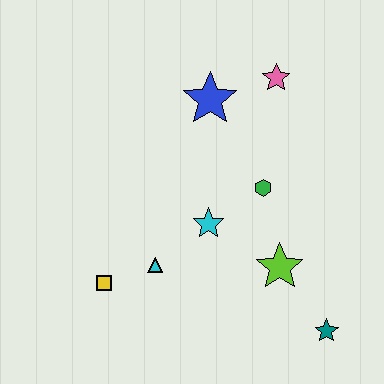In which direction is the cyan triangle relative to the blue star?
The cyan triangle is below the blue star.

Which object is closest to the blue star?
The pink star is closest to the blue star.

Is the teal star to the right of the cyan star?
Yes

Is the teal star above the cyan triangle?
No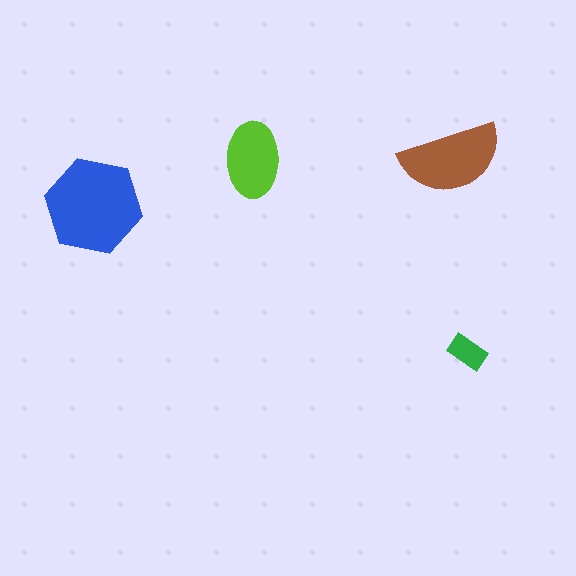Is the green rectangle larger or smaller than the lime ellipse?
Smaller.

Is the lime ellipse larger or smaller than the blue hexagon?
Smaller.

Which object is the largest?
The blue hexagon.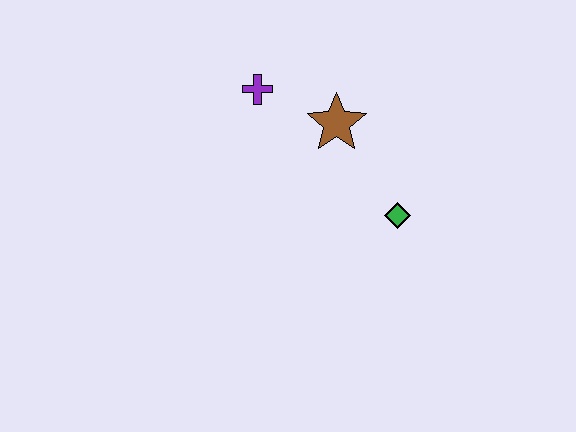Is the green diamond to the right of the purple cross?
Yes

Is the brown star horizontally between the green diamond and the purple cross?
Yes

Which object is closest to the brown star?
The purple cross is closest to the brown star.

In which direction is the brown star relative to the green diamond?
The brown star is above the green diamond.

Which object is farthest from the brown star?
The green diamond is farthest from the brown star.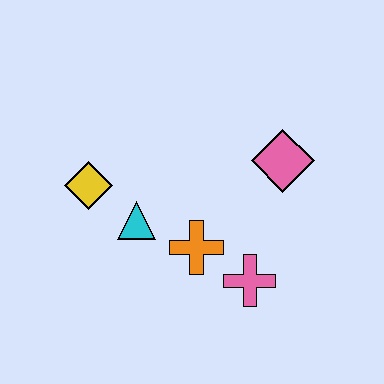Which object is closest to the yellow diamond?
The cyan triangle is closest to the yellow diamond.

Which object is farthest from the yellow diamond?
The pink diamond is farthest from the yellow diamond.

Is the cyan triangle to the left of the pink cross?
Yes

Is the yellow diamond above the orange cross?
Yes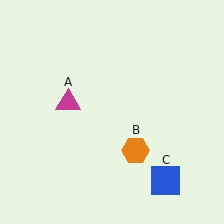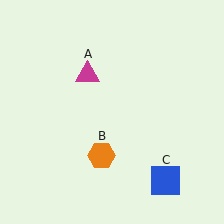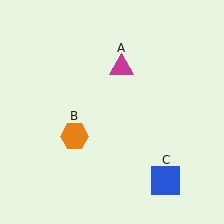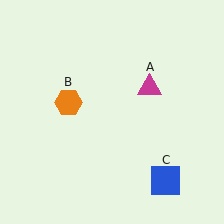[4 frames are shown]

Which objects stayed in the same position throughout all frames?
Blue square (object C) remained stationary.